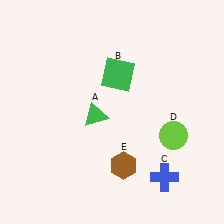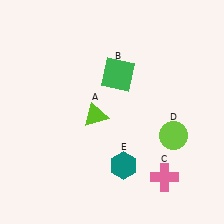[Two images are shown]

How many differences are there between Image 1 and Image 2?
There are 3 differences between the two images.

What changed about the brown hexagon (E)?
In Image 1, E is brown. In Image 2, it changed to teal.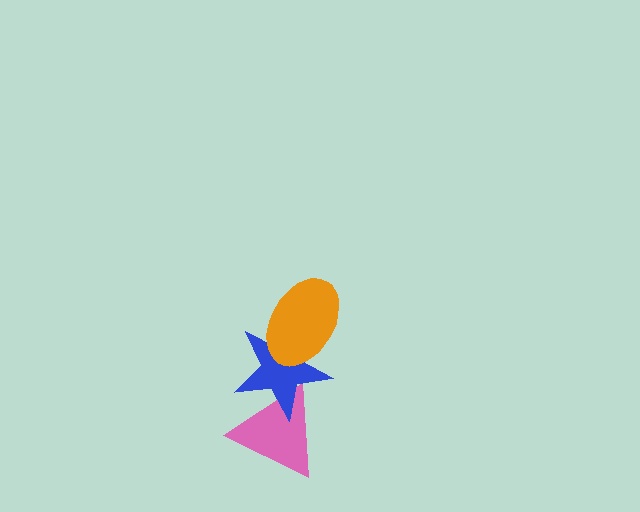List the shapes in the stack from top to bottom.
From top to bottom: the orange ellipse, the blue star, the pink triangle.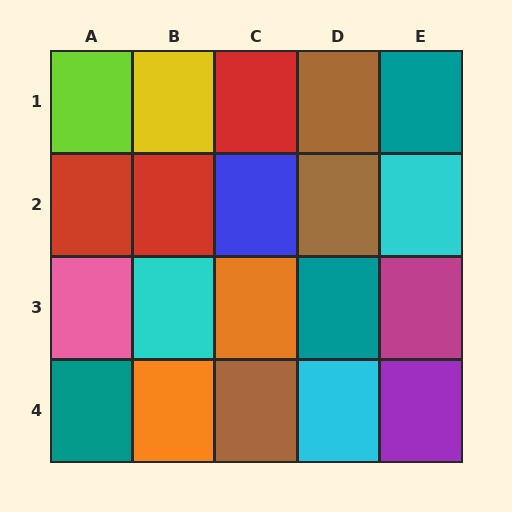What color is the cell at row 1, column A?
Lime.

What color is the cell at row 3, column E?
Magenta.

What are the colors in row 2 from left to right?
Red, red, blue, brown, cyan.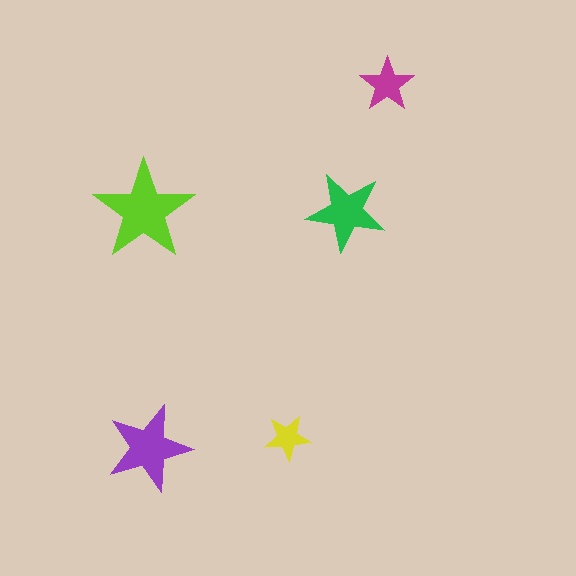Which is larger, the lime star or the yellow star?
The lime one.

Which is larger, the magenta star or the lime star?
The lime one.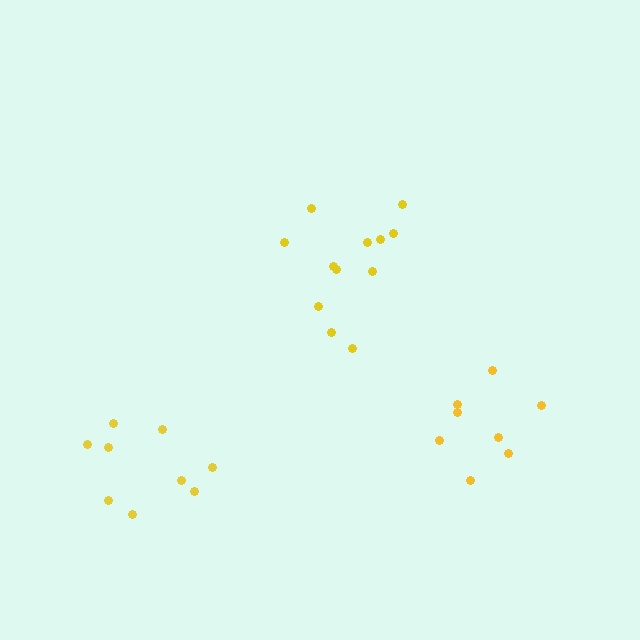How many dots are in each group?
Group 1: 8 dots, Group 2: 9 dots, Group 3: 12 dots (29 total).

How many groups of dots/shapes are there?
There are 3 groups.